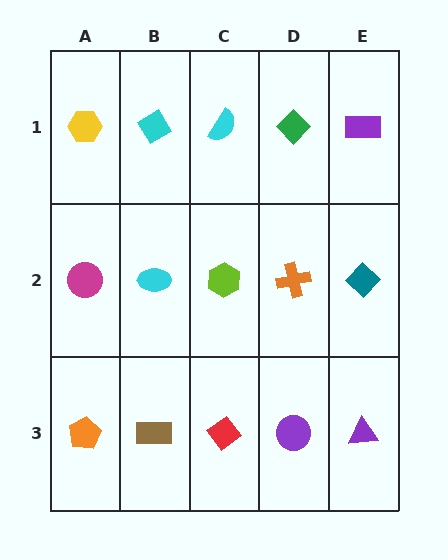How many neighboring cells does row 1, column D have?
3.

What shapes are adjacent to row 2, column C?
A cyan semicircle (row 1, column C), a red diamond (row 3, column C), a cyan ellipse (row 2, column B), an orange cross (row 2, column D).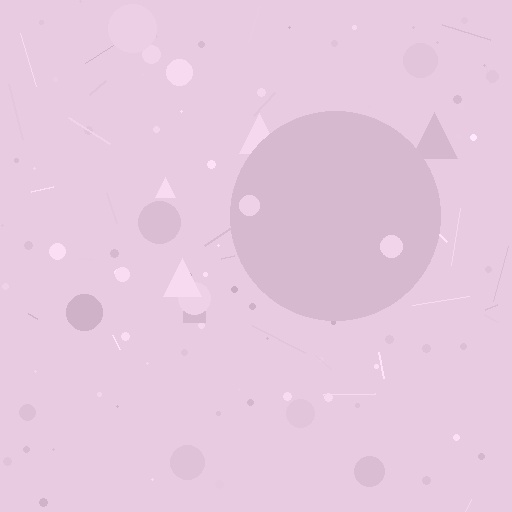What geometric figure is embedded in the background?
A circle is embedded in the background.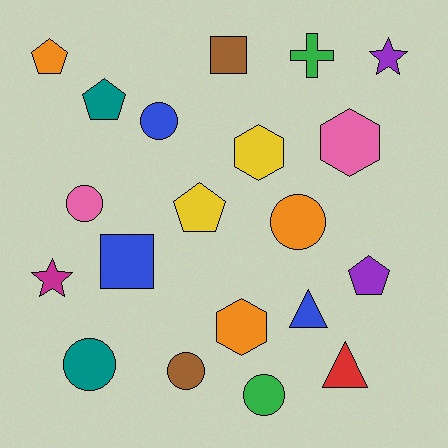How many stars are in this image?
There are 2 stars.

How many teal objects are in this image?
There are 2 teal objects.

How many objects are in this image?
There are 20 objects.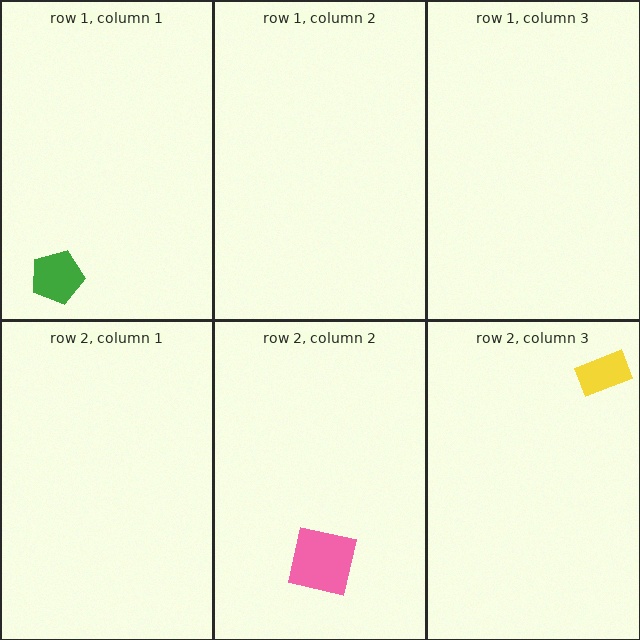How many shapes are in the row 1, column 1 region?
1.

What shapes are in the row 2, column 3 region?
The yellow rectangle.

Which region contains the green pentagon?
The row 1, column 1 region.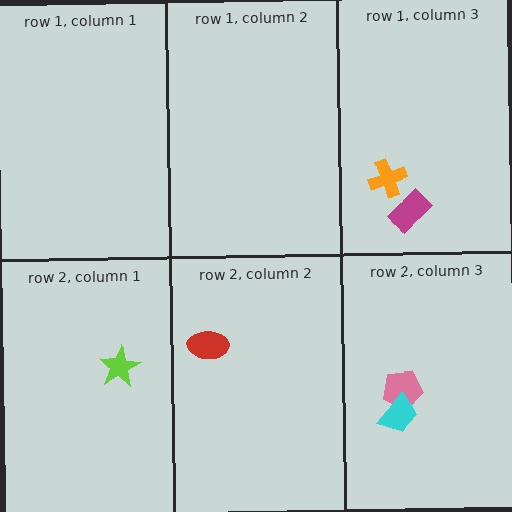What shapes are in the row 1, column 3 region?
The orange cross, the magenta rectangle.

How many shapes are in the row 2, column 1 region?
1.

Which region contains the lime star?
The row 2, column 1 region.